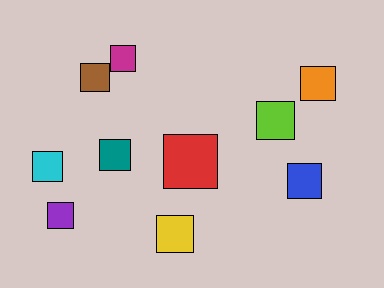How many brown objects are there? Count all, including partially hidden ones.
There is 1 brown object.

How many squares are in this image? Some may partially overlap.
There are 10 squares.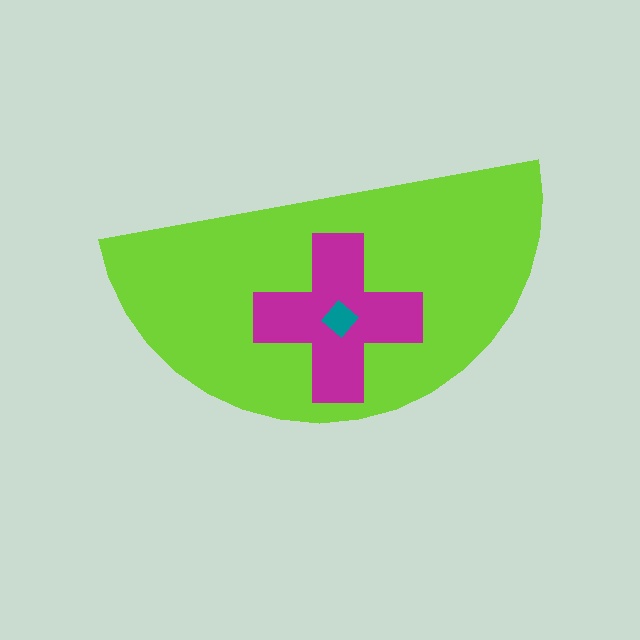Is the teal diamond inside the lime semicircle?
Yes.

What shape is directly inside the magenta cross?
The teal diamond.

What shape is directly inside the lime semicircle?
The magenta cross.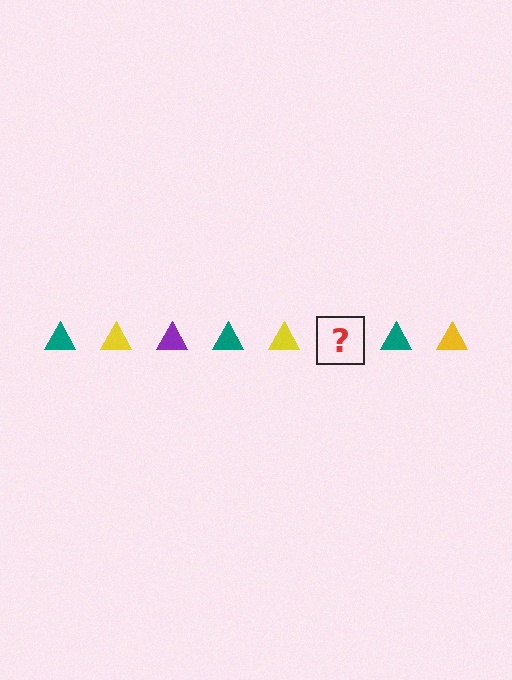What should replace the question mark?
The question mark should be replaced with a purple triangle.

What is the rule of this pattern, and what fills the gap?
The rule is that the pattern cycles through teal, yellow, purple triangles. The gap should be filled with a purple triangle.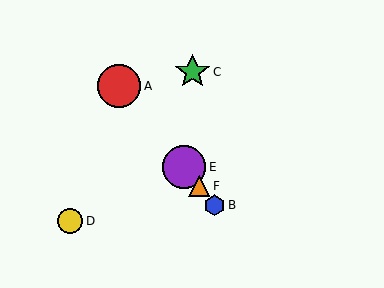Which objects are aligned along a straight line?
Objects A, B, E, F are aligned along a straight line.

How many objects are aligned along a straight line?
4 objects (A, B, E, F) are aligned along a straight line.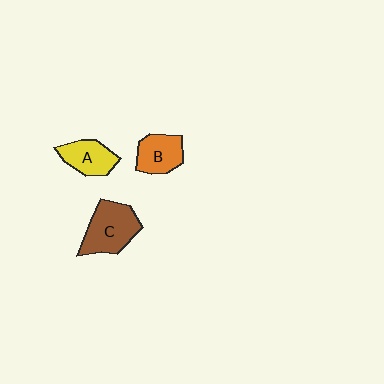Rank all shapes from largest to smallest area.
From largest to smallest: C (brown), B (orange), A (yellow).